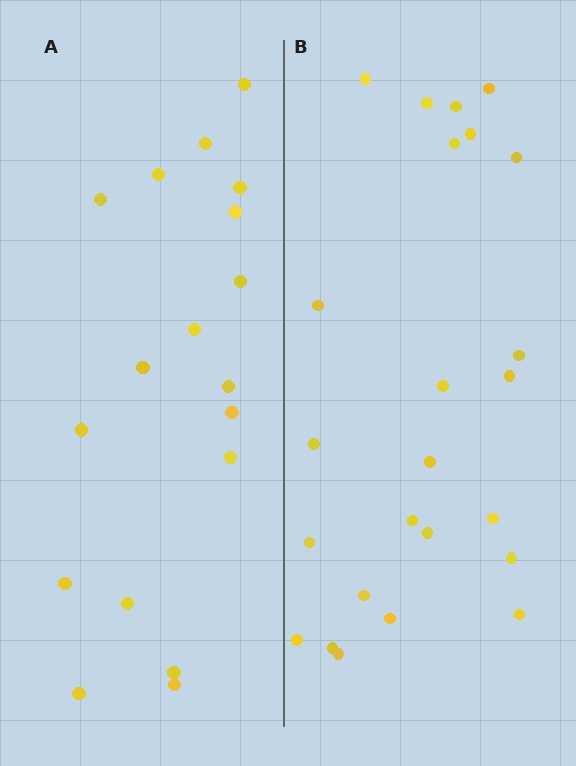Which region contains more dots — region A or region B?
Region B (the right region) has more dots.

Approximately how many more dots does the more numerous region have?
Region B has about 6 more dots than region A.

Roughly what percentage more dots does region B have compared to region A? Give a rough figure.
About 35% more.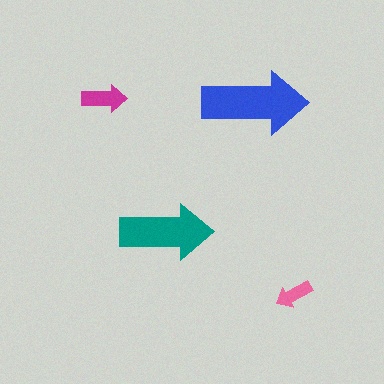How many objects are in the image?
There are 4 objects in the image.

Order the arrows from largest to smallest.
the blue one, the teal one, the magenta one, the pink one.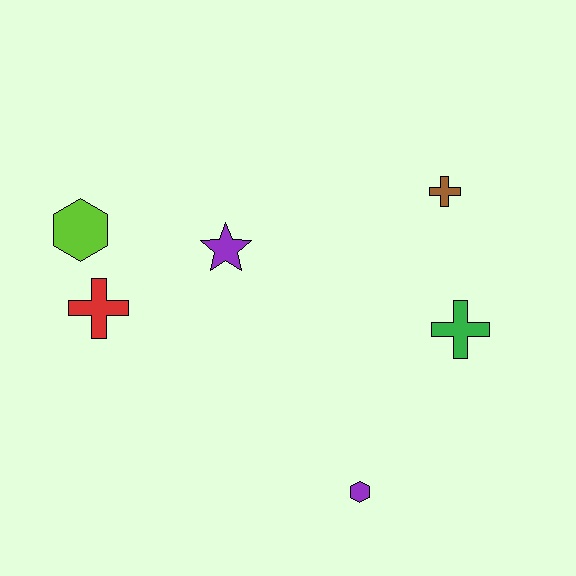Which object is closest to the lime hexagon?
The red cross is closest to the lime hexagon.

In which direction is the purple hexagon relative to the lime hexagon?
The purple hexagon is to the right of the lime hexagon.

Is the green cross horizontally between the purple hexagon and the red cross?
No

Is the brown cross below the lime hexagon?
No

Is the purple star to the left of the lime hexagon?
No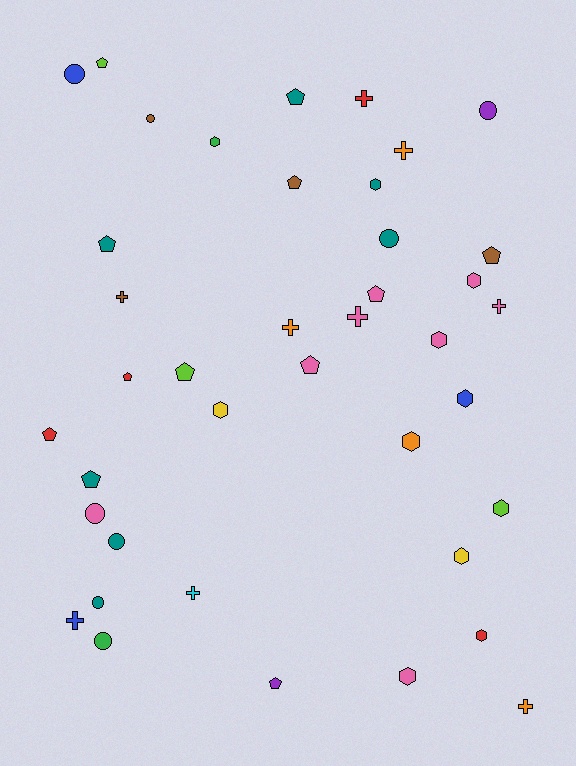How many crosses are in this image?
There are 9 crosses.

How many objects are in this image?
There are 40 objects.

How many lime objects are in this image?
There are 3 lime objects.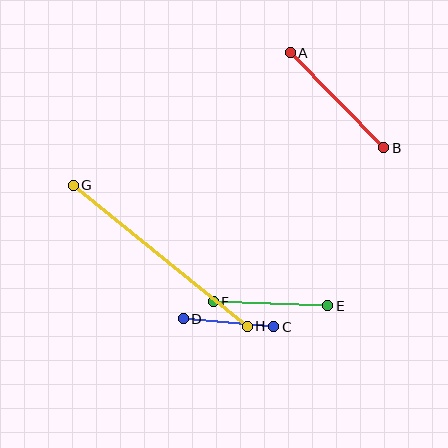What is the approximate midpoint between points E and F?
The midpoint is at approximately (271, 304) pixels.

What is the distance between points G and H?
The distance is approximately 224 pixels.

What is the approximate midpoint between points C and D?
The midpoint is at approximately (229, 323) pixels.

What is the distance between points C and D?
The distance is approximately 91 pixels.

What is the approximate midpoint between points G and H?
The midpoint is at approximately (160, 256) pixels.